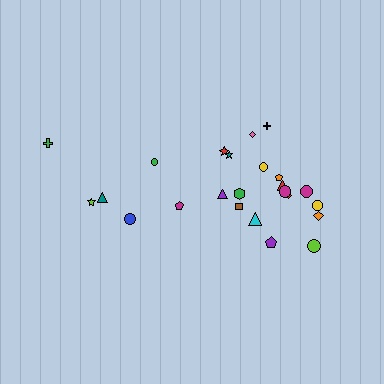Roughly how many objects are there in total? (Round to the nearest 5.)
Roughly 25 objects in total.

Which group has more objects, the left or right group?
The right group.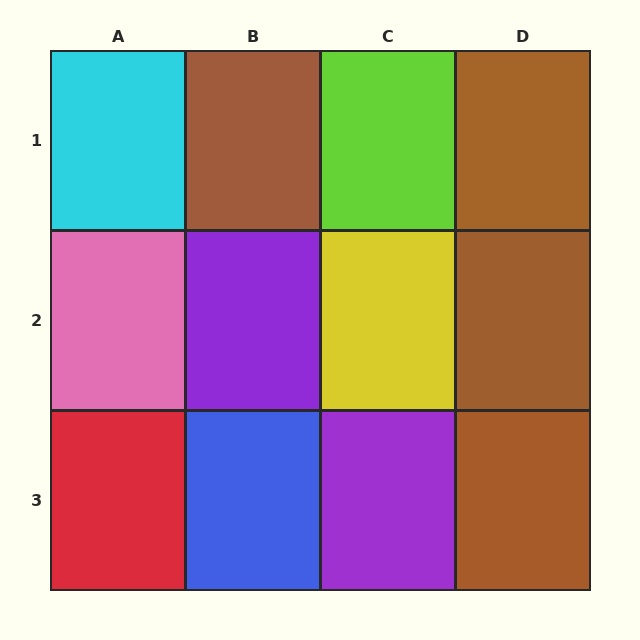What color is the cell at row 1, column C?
Lime.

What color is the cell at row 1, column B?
Brown.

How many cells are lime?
1 cell is lime.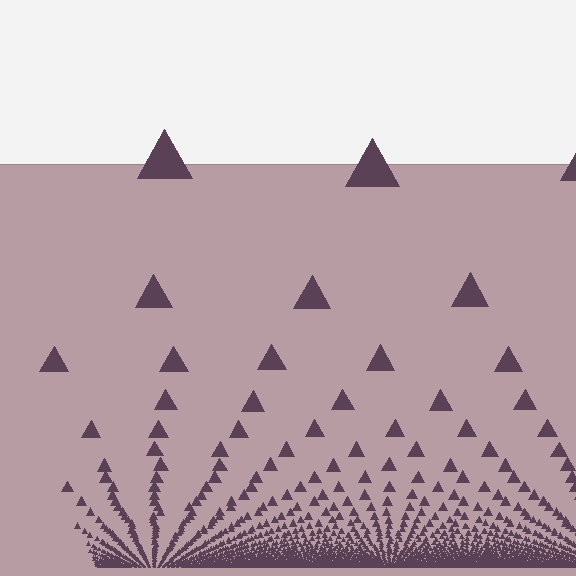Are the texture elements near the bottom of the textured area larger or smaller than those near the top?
Smaller. The gradient is inverted — elements near the bottom are smaller and denser.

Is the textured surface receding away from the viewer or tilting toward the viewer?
The surface appears to tilt toward the viewer. Texture elements get larger and sparser toward the top.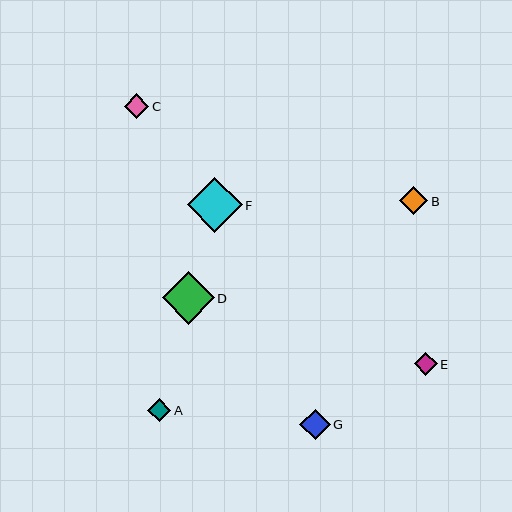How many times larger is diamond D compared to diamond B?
Diamond D is approximately 1.8 times the size of diamond B.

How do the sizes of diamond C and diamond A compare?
Diamond C and diamond A are approximately the same size.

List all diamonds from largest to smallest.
From largest to smallest: F, D, G, B, C, A, E.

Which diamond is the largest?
Diamond F is the largest with a size of approximately 55 pixels.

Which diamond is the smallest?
Diamond E is the smallest with a size of approximately 22 pixels.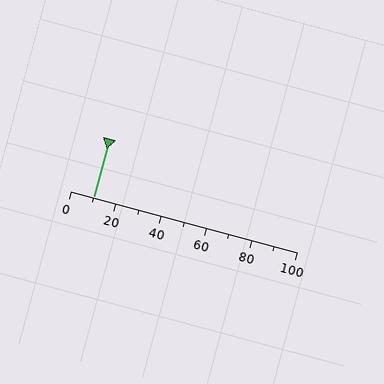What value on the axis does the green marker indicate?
The marker indicates approximately 10.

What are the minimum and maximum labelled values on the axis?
The axis runs from 0 to 100.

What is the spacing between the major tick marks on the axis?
The major ticks are spaced 20 apart.